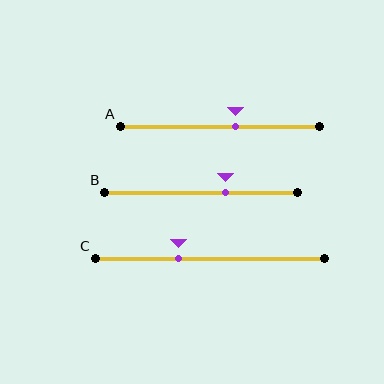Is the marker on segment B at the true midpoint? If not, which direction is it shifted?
No, the marker on segment B is shifted to the right by about 13% of the segment length.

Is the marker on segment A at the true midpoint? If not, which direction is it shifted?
No, the marker on segment A is shifted to the right by about 8% of the segment length.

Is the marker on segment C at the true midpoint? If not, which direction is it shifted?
No, the marker on segment C is shifted to the left by about 14% of the segment length.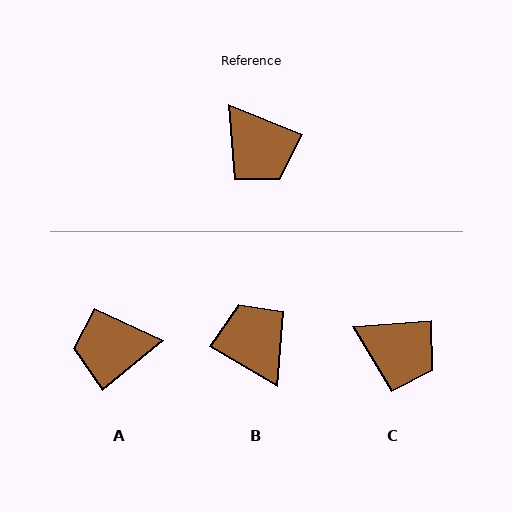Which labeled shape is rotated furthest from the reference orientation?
B, about 172 degrees away.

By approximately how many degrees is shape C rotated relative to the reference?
Approximately 27 degrees counter-clockwise.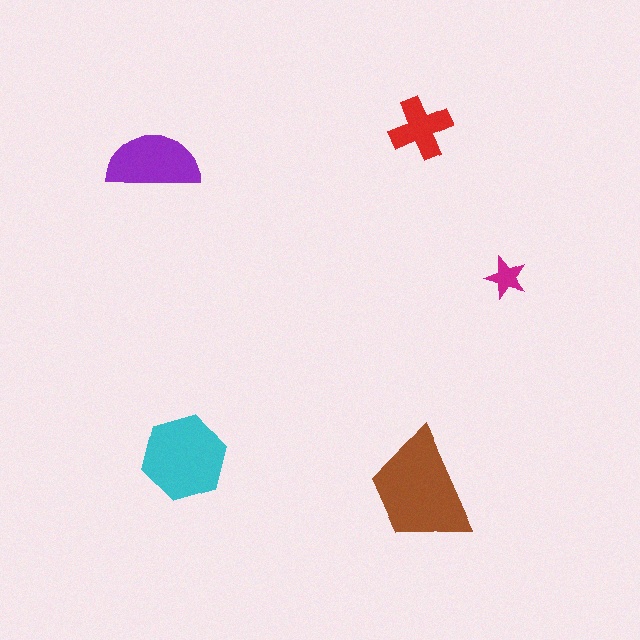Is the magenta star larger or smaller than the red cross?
Smaller.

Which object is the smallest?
The magenta star.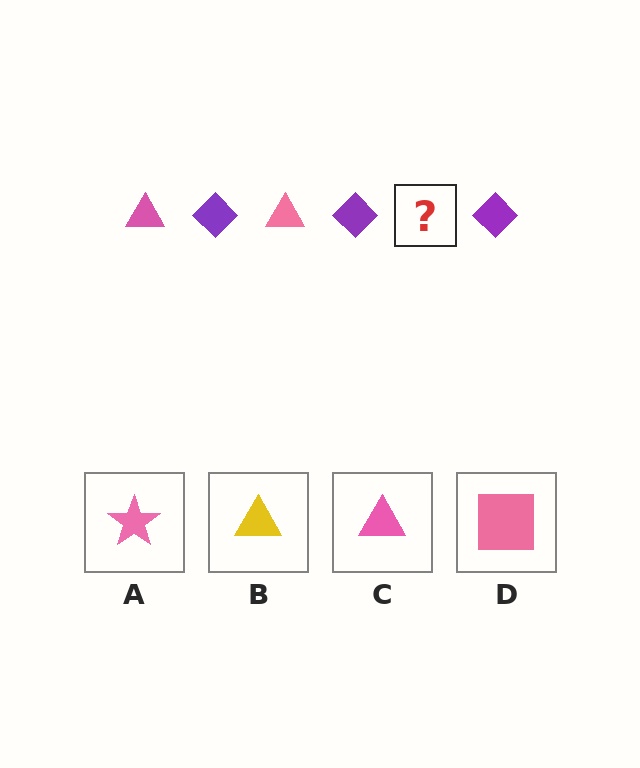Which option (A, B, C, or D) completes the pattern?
C.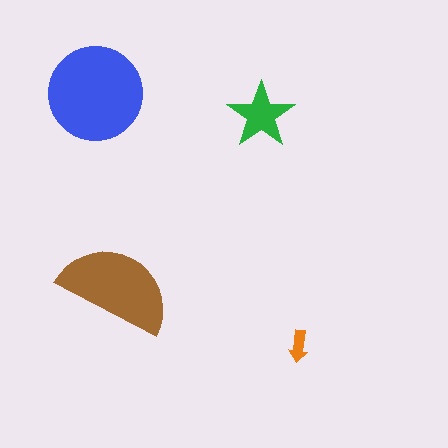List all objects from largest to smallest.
The blue circle, the brown semicircle, the green star, the orange arrow.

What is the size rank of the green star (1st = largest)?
3rd.